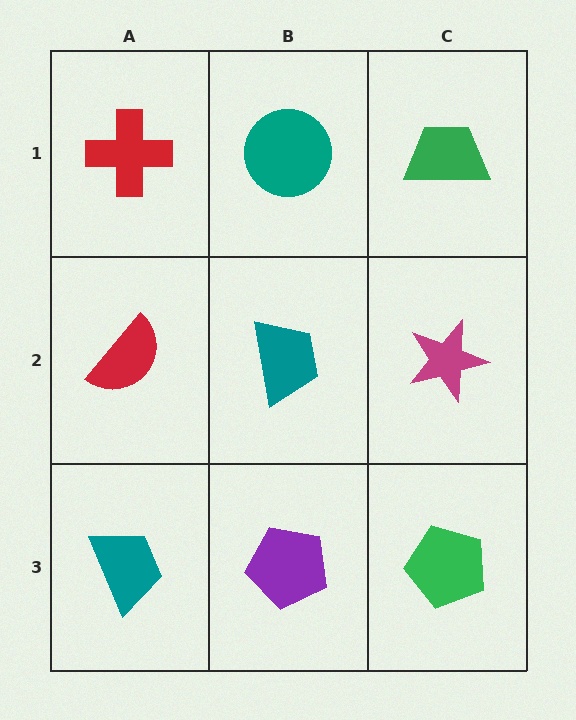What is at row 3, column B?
A purple pentagon.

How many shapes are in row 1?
3 shapes.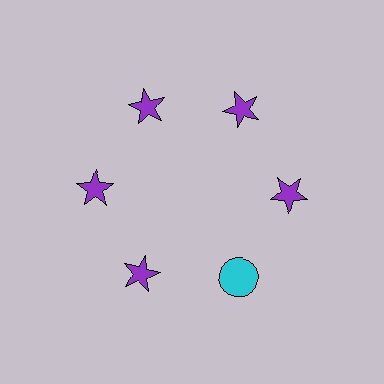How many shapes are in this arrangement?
There are 6 shapes arranged in a ring pattern.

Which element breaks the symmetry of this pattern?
The cyan circle at roughly the 5 o'clock position breaks the symmetry. All other shapes are purple stars.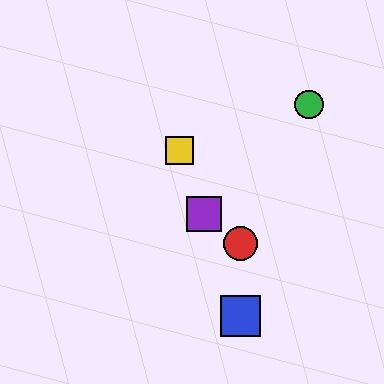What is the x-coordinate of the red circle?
The red circle is at x≈241.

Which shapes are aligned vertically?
The red circle, the blue square are aligned vertically.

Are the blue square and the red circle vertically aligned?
Yes, both are at x≈241.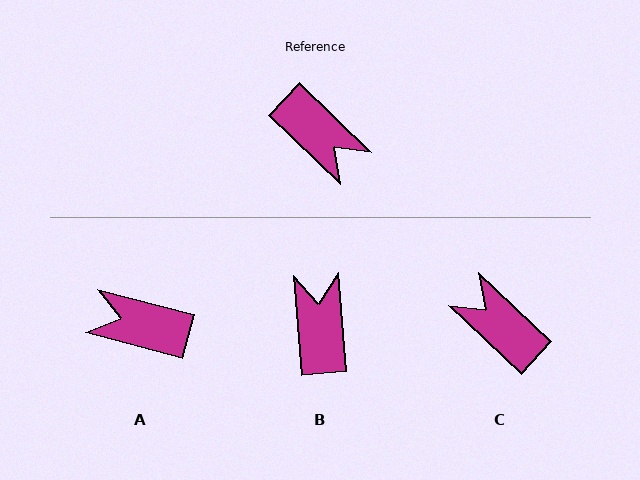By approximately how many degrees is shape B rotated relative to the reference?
Approximately 138 degrees counter-clockwise.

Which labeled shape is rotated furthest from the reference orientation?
C, about 179 degrees away.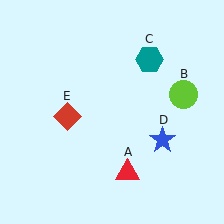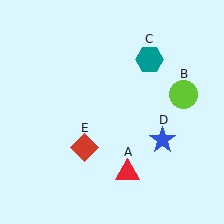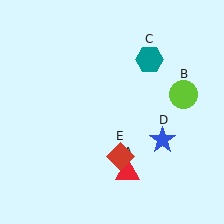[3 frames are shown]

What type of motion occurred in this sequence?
The red diamond (object E) rotated counterclockwise around the center of the scene.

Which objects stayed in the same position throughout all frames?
Red triangle (object A) and lime circle (object B) and teal hexagon (object C) and blue star (object D) remained stationary.